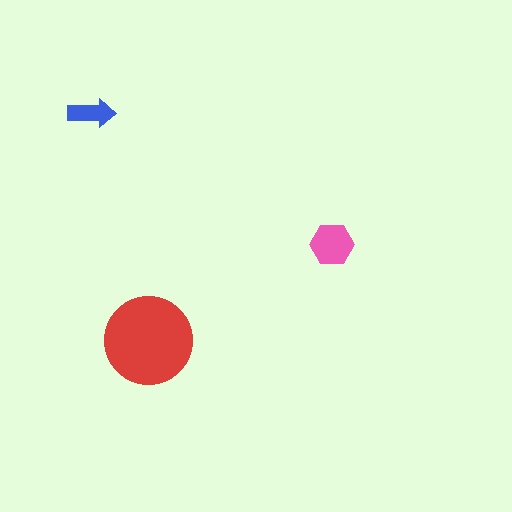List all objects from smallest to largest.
The blue arrow, the pink hexagon, the red circle.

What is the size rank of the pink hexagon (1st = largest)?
2nd.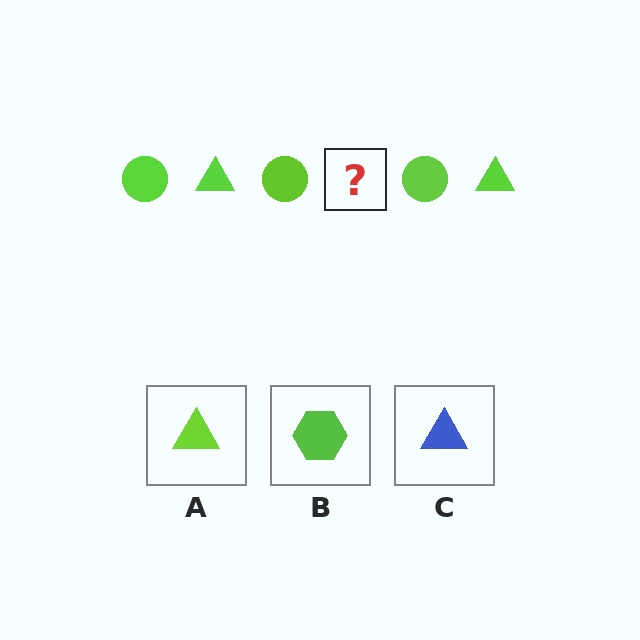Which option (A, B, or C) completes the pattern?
A.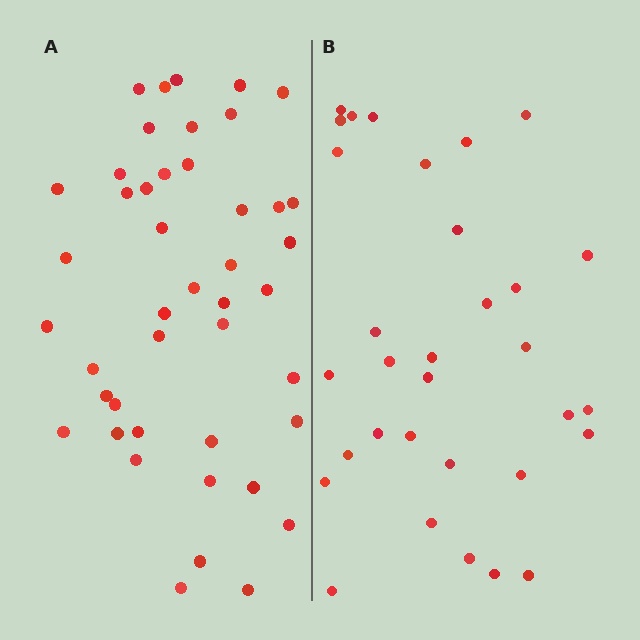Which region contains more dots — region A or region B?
Region A (the left region) has more dots.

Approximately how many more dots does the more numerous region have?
Region A has roughly 12 or so more dots than region B.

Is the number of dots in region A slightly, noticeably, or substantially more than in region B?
Region A has noticeably more, but not dramatically so. The ratio is roughly 1.4 to 1.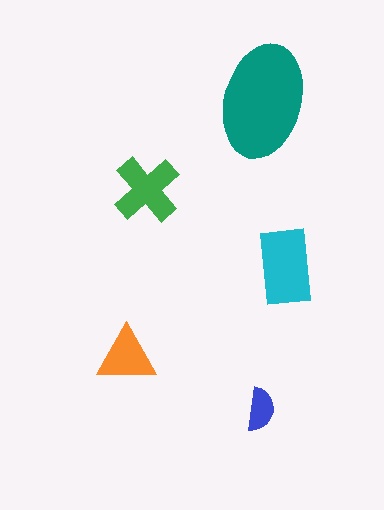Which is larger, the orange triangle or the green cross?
The green cross.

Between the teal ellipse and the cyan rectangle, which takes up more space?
The teal ellipse.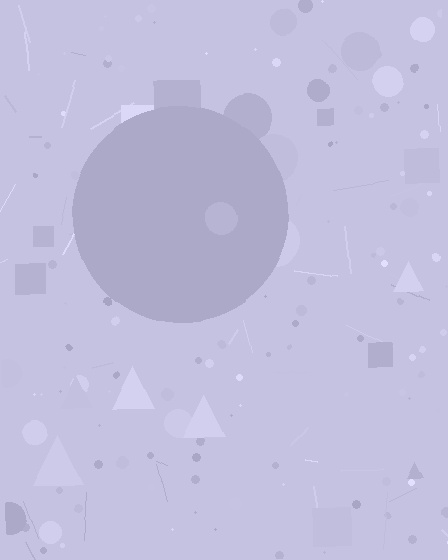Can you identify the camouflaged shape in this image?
The camouflaged shape is a circle.